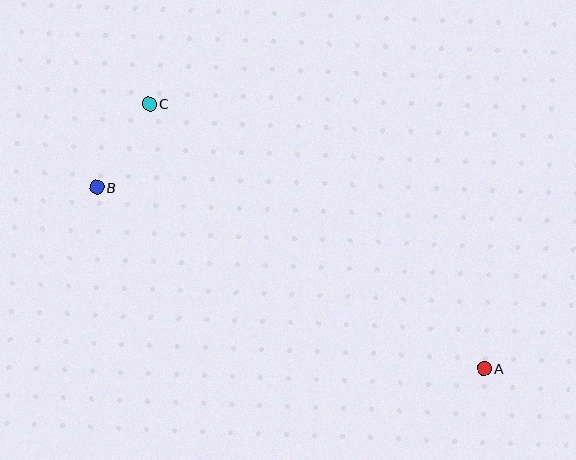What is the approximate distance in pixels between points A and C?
The distance between A and C is approximately 427 pixels.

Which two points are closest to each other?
Points B and C are closest to each other.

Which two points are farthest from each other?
Points A and B are farthest from each other.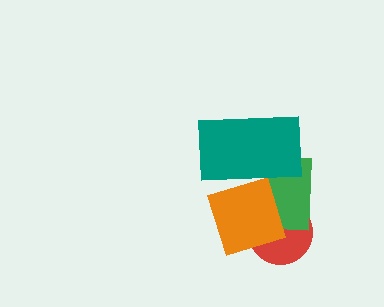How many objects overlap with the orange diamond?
3 objects overlap with the orange diamond.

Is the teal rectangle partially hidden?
No, no other shape covers it.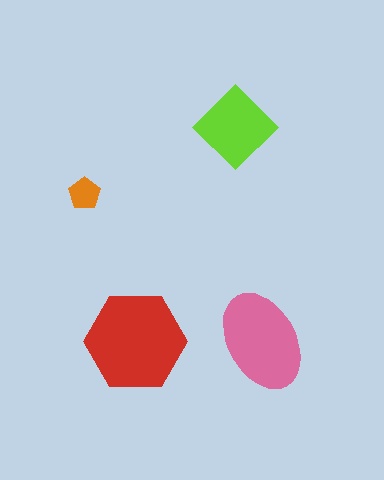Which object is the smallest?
The orange pentagon.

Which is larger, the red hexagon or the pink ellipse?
The red hexagon.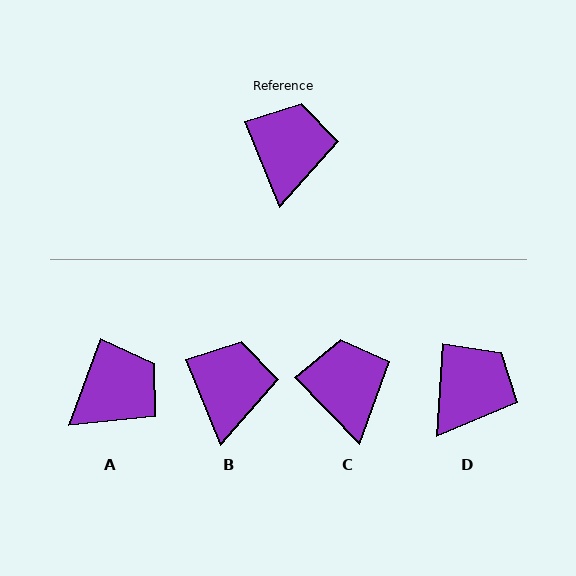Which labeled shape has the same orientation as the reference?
B.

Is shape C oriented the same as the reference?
No, it is off by about 22 degrees.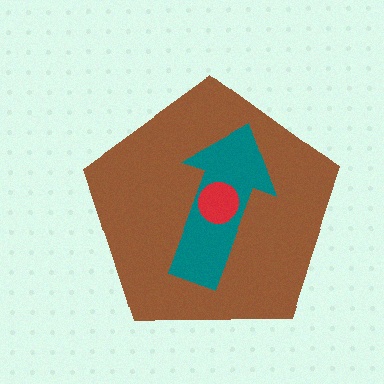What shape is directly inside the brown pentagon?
The teal arrow.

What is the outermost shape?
The brown pentagon.